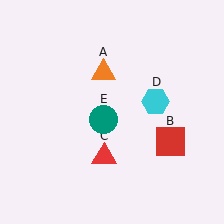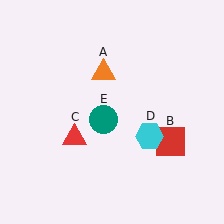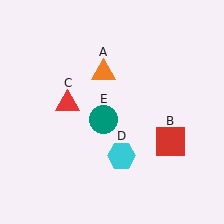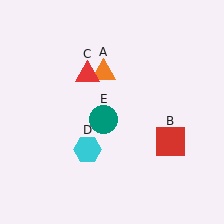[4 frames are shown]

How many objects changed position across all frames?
2 objects changed position: red triangle (object C), cyan hexagon (object D).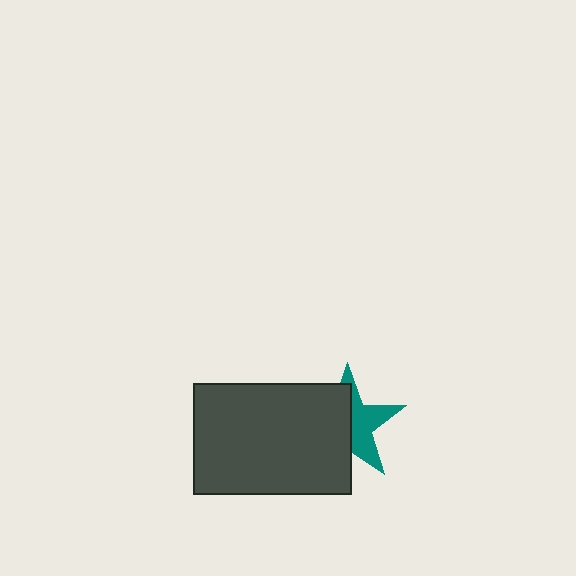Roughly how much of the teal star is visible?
About half of it is visible (roughly 47%).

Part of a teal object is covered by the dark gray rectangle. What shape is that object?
It is a star.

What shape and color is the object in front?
The object in front is a dark gray rectangle.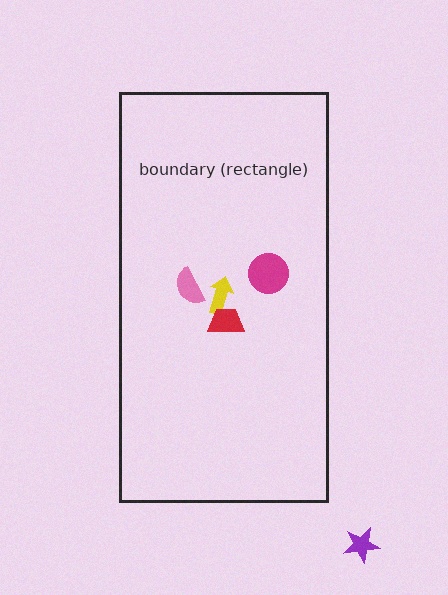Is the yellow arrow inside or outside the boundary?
Inside.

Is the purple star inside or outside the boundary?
Outside.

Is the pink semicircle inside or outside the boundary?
Inside.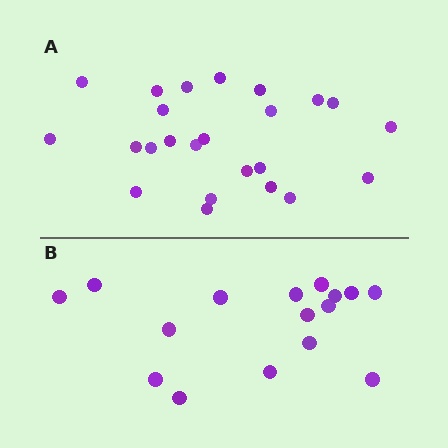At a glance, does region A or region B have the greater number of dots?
Region A (the top region) has more dots.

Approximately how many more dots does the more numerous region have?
Region A has roughly 8 or so more dots than region B.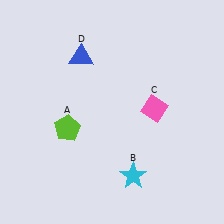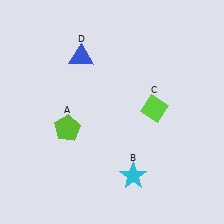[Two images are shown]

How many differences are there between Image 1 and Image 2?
There is 1 difference between the two images.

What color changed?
The diamond (C) changed from pink in Image 1 to lime in Image 2.